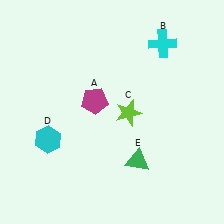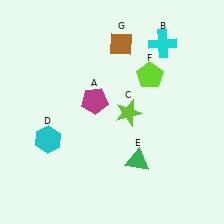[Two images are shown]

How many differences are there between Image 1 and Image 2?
There are 2 differences between the two images.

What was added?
A lime pentagon (F), a brown diamond (G) were added in Image 2.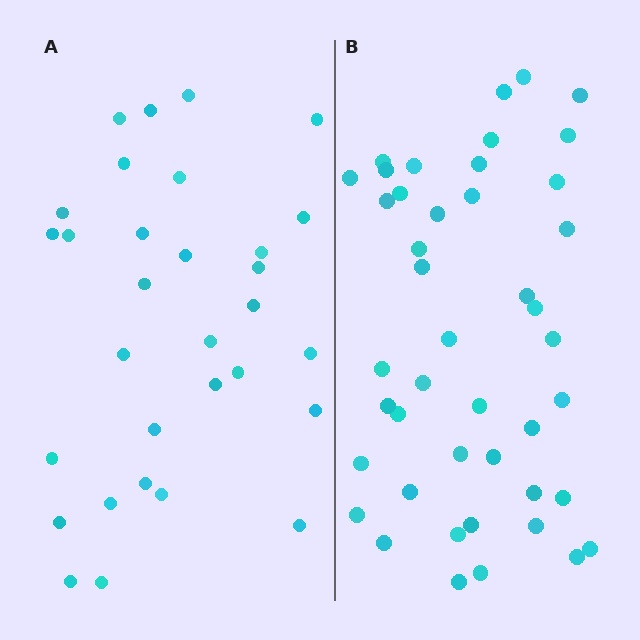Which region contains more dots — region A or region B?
Region B (the right region) has more dots.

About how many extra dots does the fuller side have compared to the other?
Region B has approximately 15 more dots than region A.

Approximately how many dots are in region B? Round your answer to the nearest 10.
About 40 dots. (The exact count is 44, which rounds to 40.)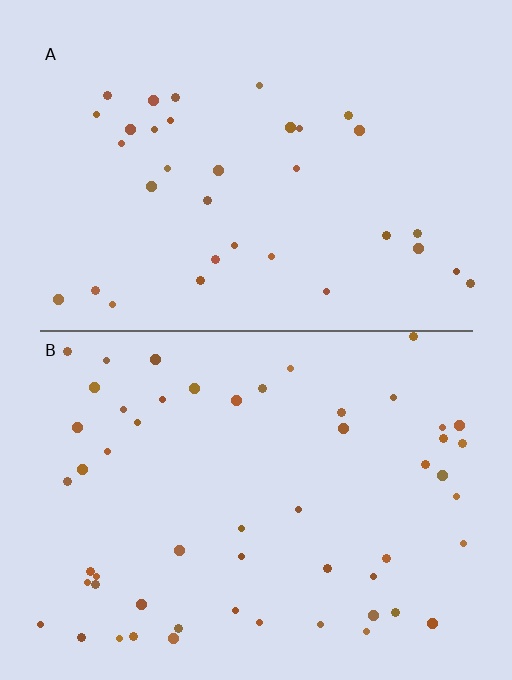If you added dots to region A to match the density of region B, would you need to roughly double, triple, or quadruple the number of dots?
Approximately double.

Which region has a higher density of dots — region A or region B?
B (the bottom).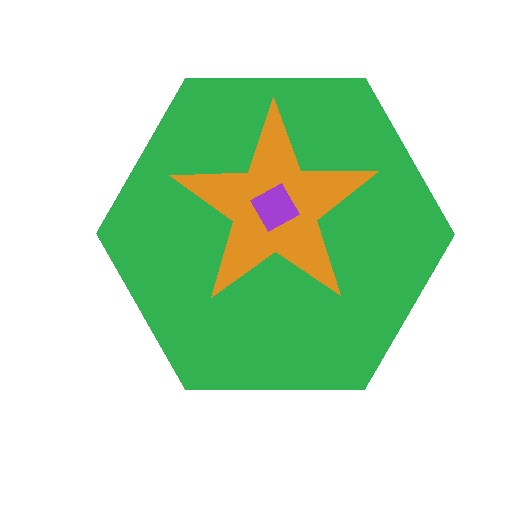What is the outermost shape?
The green hexagon.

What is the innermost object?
The purple diamond.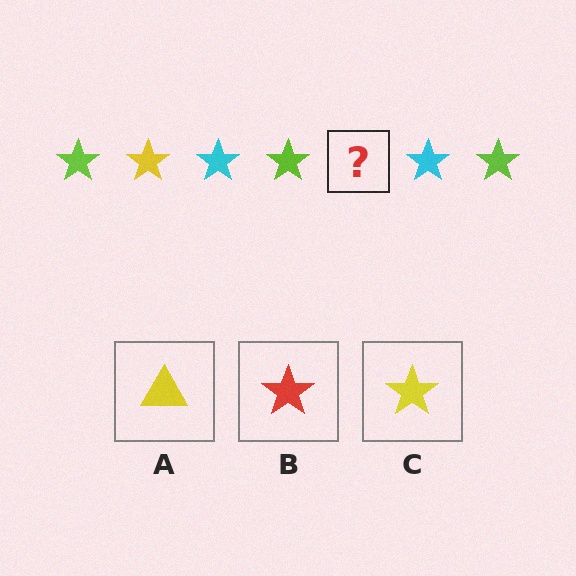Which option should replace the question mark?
Option C.